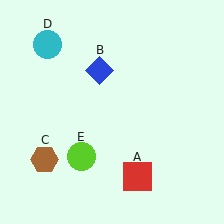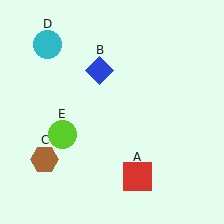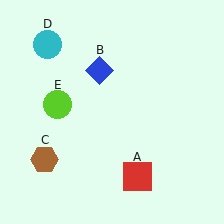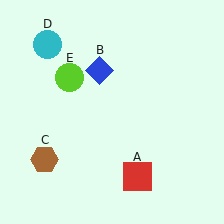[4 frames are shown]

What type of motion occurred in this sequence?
The lime circle (object E) rotated clockwise around the center of the scene.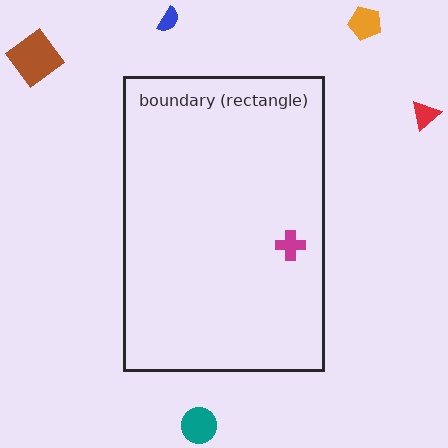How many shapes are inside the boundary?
1 inside, 5 outside.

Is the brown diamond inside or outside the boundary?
Outside.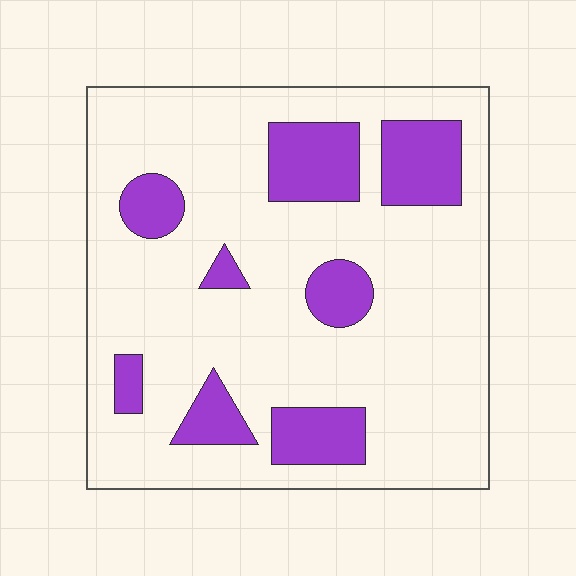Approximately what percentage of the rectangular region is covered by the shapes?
Approximately 20%.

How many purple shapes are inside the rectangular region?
8.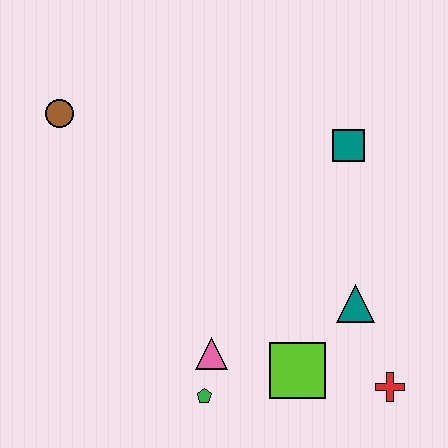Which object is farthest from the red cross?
The brown circle is farthest from the red cross.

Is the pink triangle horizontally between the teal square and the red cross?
No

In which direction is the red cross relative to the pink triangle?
The red cross is to the right of the pink triangle.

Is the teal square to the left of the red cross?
Yes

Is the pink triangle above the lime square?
Yes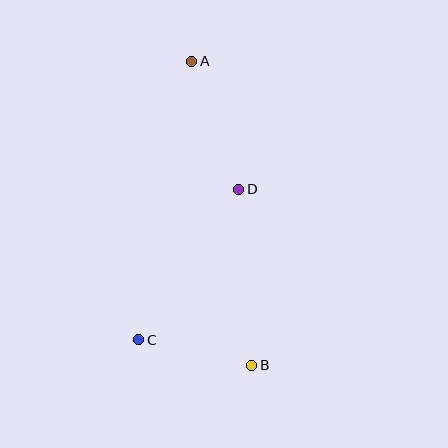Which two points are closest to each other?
Points B and C are closest to each other.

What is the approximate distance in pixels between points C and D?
The distance between C and D is approximately 181 pixels.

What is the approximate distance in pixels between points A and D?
The distance between A and D is approximately 136 pixels.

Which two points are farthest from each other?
Points A and B are farthest from each other.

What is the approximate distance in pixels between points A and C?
The distance between A and C is approximately 283 pixels.